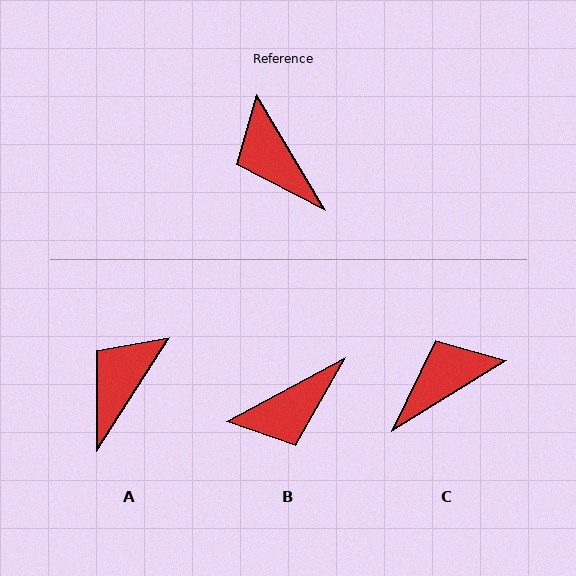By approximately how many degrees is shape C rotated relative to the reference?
Approximately 89 degrees clockwise.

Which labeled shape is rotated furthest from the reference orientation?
C, about 89 degrees away.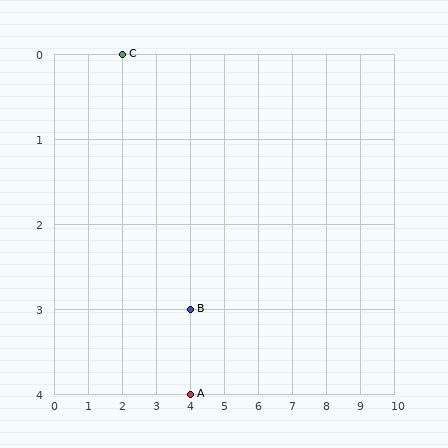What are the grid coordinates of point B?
Point B is at grid coordinates (4, 3).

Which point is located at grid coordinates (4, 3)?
Point B is at (4, 3).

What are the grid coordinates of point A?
Point A is at grid coordinates (4, 4).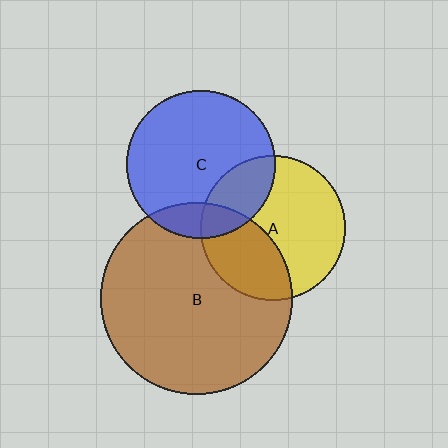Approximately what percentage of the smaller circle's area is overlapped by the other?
Approximately 35%.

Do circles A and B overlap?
Yes.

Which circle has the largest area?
Circle B (brown).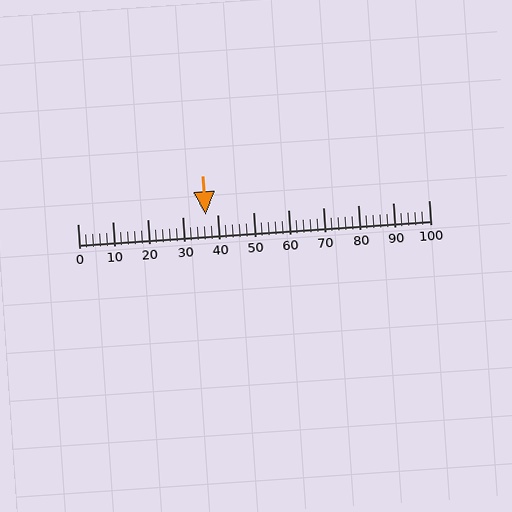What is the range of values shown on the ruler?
The ruler shows values from 0 to 100.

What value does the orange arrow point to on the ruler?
The orange arrow points to approximately 37.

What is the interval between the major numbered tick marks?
The major tick marks are spaced 10 units apart.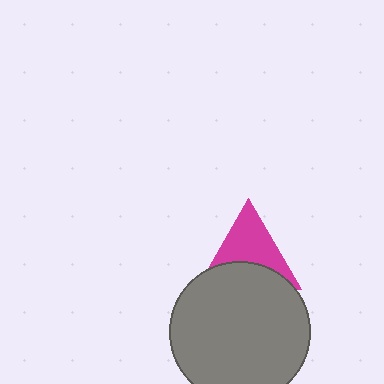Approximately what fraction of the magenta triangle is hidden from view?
Roughly 43% of the magenta triangle is hidden behind the gray circle.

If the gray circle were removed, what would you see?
You would see the complete magenta triangle.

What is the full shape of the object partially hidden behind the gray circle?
The partially hidden object is a magenta triangle.